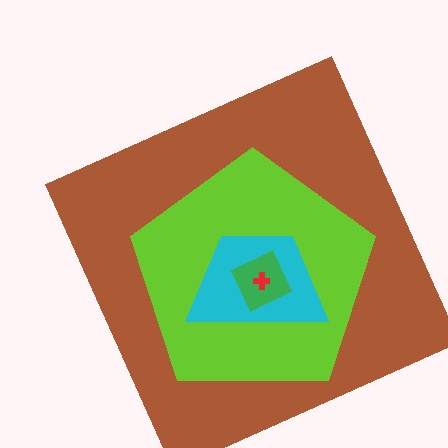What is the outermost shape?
The brown square.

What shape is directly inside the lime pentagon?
The cyan trapezoid.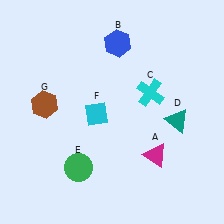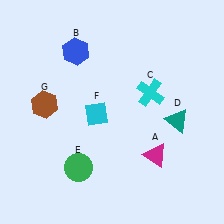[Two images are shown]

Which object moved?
The blue hexagon (B) moved left.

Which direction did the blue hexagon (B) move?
The blue hexagon (B) moved left.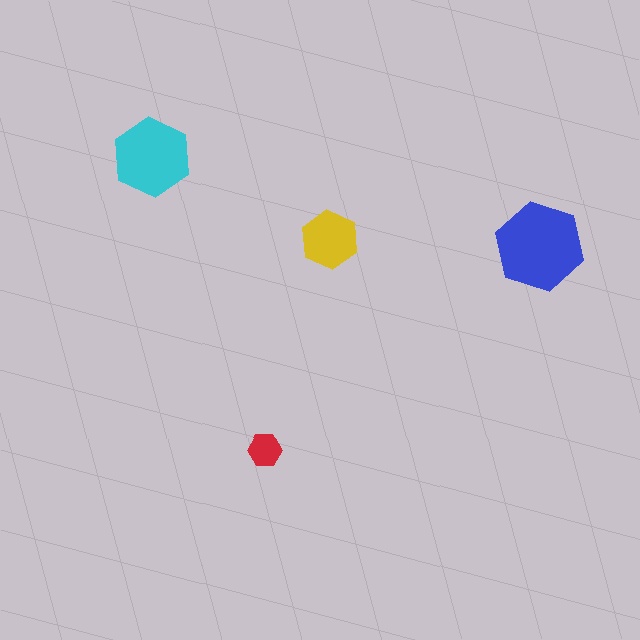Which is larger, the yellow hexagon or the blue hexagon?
The blue one.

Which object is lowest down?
The red hexagon is bottommost.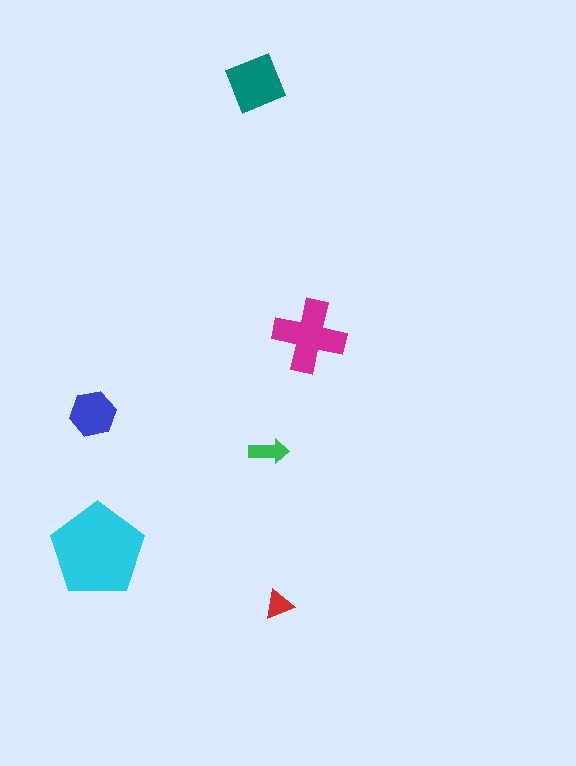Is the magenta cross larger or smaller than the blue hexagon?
Larger.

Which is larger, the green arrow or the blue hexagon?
The blue hexagon.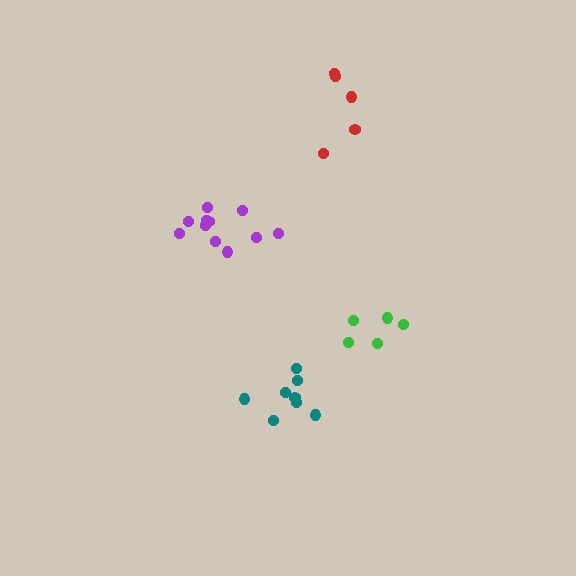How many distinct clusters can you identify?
There are 4 distinct clusters.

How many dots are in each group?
Group 1: 8 dots, Group 2: 11 dots, Group 3: 5 dots, Group 4: 5 dots (29 total).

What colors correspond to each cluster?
The clusters are colored: teal, purple, green, red.